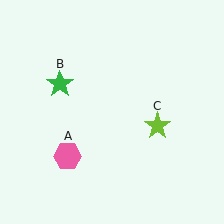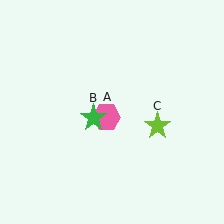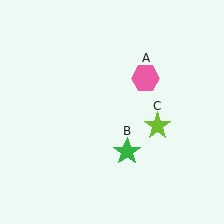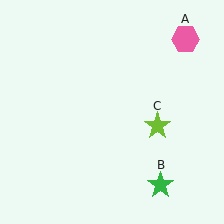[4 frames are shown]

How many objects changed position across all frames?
2 objects changed position: pink hexagon (object A), green star (object B).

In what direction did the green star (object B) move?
The green star (object B) moved down and to the right.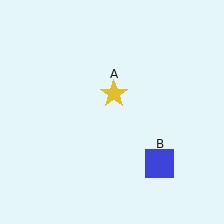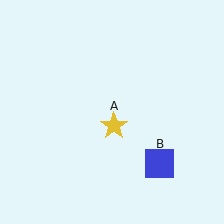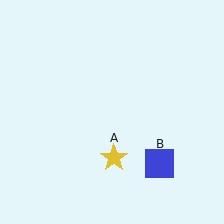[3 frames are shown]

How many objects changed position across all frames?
1 object changed position: yellow star (object A).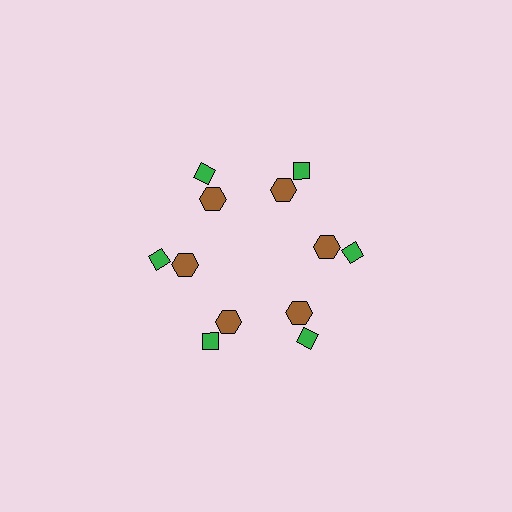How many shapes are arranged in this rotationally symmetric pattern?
There are 12 shapes, arranged in 6 groups of 2.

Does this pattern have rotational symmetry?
Yes, this pattern has 6-fold rotational symmetry. It looks the same after rotating 60 degrees around the center.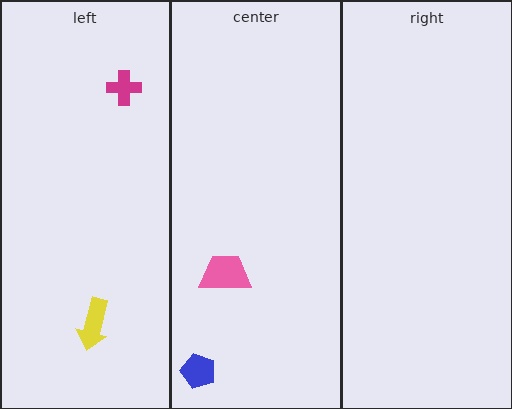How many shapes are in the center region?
2.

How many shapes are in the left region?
2.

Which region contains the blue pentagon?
The center region.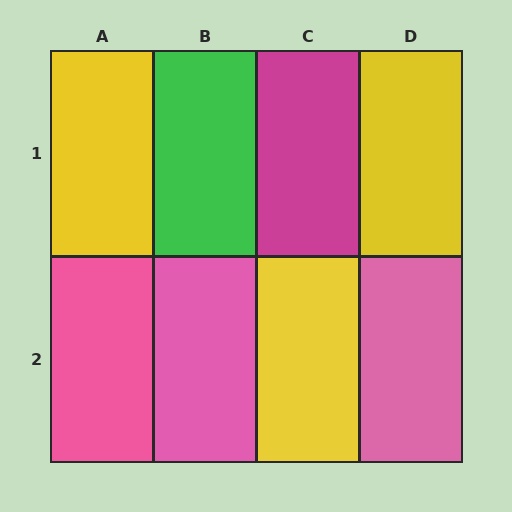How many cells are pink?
3 cells are pink.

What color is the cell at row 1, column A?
Yellow.